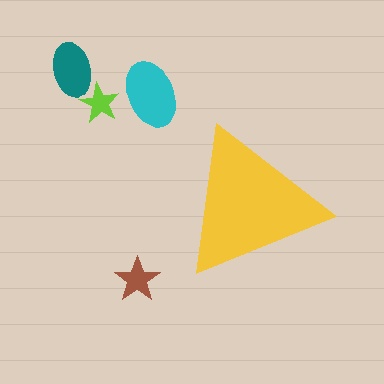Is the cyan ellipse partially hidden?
No, the cyan ellipse is fully visible.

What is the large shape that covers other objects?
A yellow triangle.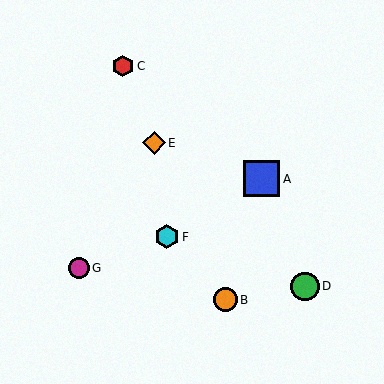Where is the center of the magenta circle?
The center of the magenta circle is at (79, 268).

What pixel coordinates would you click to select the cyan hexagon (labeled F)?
Click at (167, 237) to select the cyan hexagon F.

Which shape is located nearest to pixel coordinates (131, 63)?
The red hexagon (labeled C) at (123, 66) is nearest to that location.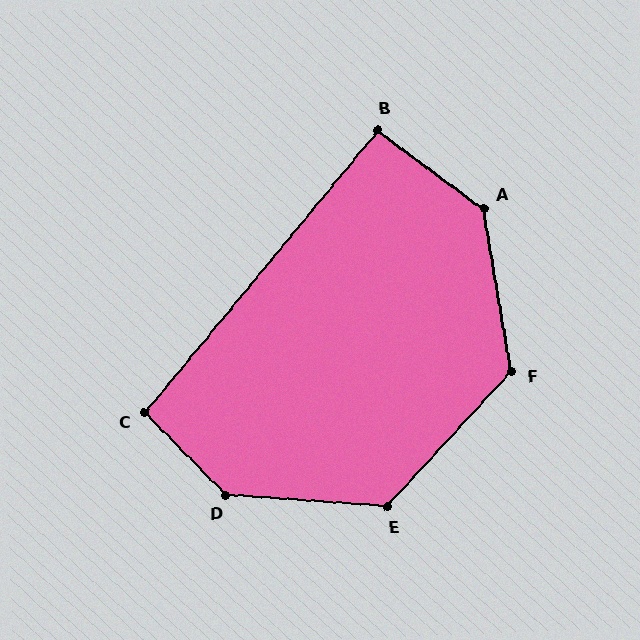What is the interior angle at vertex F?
Approximately 128 degrees (obtuse).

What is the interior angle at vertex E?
Approximately 128 degrees (obtuse).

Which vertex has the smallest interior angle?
B, at approximately 93 degrees.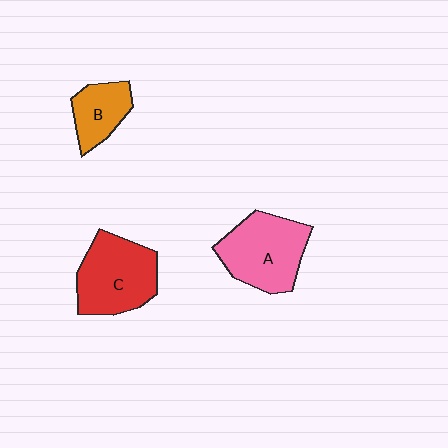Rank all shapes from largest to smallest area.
From largest to smallest: C (red), A (pink), B (orange).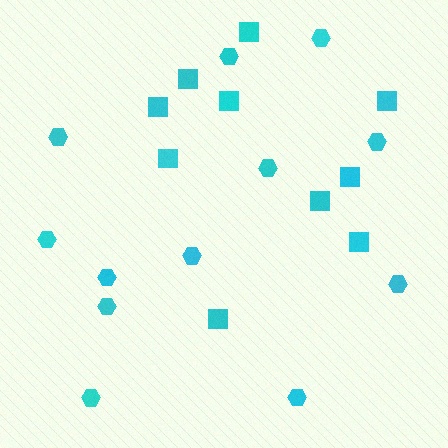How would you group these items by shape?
There are 2 groups: one group of hexagons (12) and one group of squares (10).